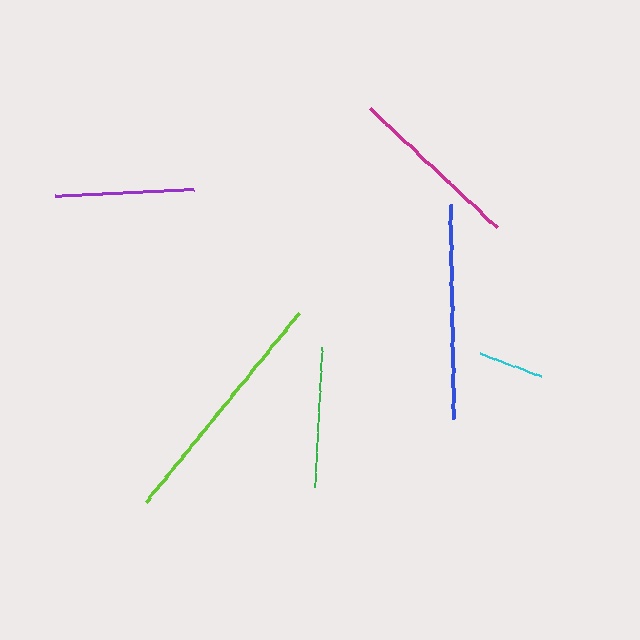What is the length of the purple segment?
The purple segment is approximately 139 pixels long.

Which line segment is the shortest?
The cyan line is the shortest at approximately 66 pixels.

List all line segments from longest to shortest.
From longest to shortest: lime, blue, magenta, green, purple, cyan.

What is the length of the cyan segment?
The cyan segment is approximately 66 pixels long.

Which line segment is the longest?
The lime line is the longest at approximately 243 pixels.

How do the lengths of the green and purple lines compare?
The green and purple lines are approximately the same length.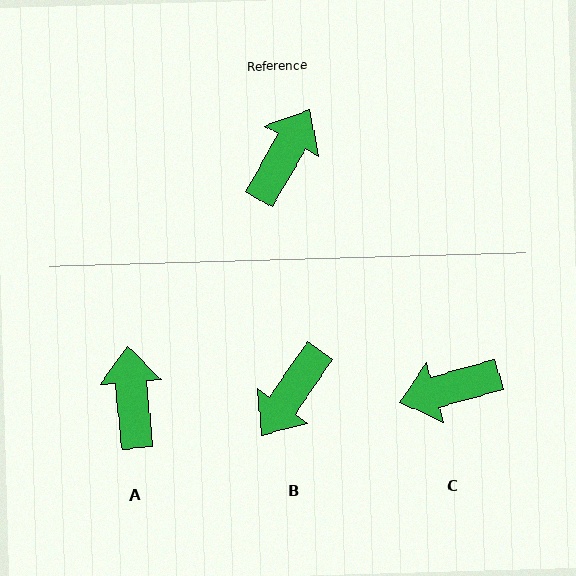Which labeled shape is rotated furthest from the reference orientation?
B, about 175 degrees away.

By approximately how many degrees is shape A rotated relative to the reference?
Approximately 35 degrees counter-clockwise.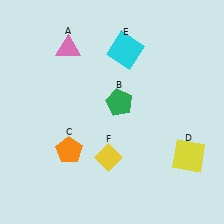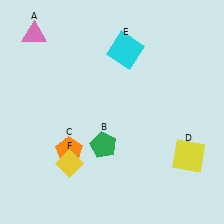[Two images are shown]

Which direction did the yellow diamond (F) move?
The yellow diamond (F) moved left.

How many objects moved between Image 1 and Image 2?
3 objects moved between the two images.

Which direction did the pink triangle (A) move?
The pink triangle (A) moved left.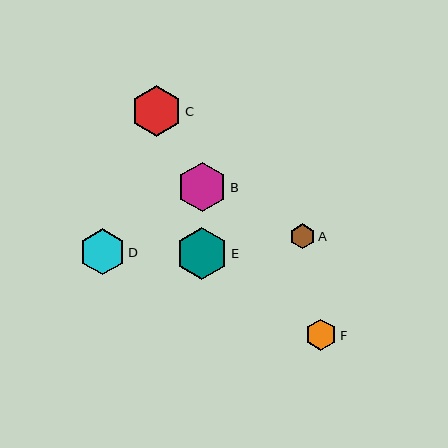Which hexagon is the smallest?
Hexagon A is the smallest with a size of approximately 24 pixels.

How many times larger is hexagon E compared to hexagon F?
Hexagon E is approximately 1.7 times the size of hexagon F.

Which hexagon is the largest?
Hexagon E is the largest with a size of approximately 52 pixels.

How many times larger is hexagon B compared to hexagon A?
Hexagon B is approximately 2.0 times the size of hexagon A.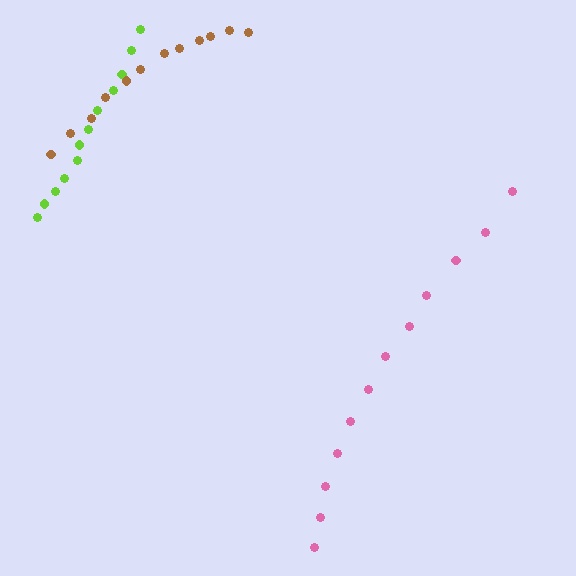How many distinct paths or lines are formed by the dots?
There are 3 distinct paths.